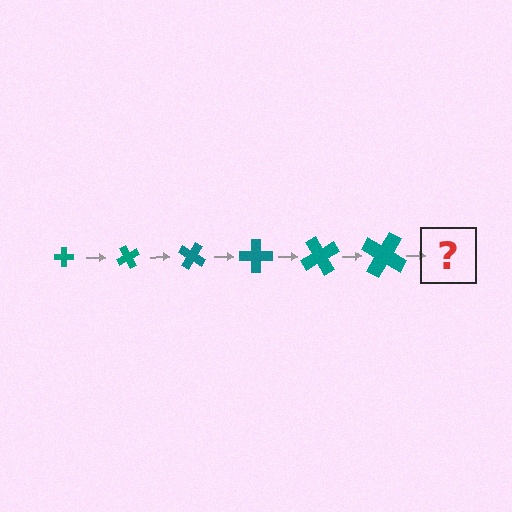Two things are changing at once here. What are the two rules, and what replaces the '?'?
The two rules are that the cross grows larger each step and it rotates 60 degrees each step. The '?' should be a cross, larger than the previous one and rotated 360 degrees from the start.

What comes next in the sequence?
The next element should be a cross, larger than the previous one and rotated 360 degrees from the start.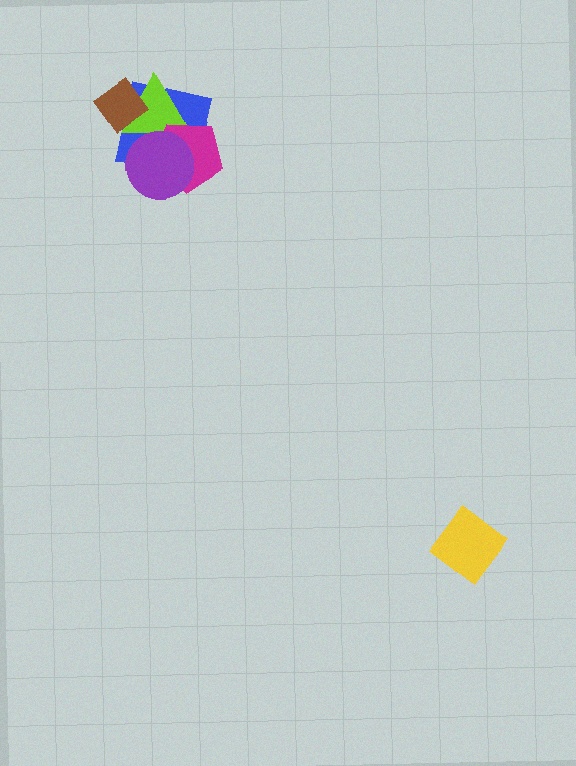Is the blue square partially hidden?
Yes, it is partially covered by another shape.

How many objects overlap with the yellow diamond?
0 objects overlap with the yellow diamond.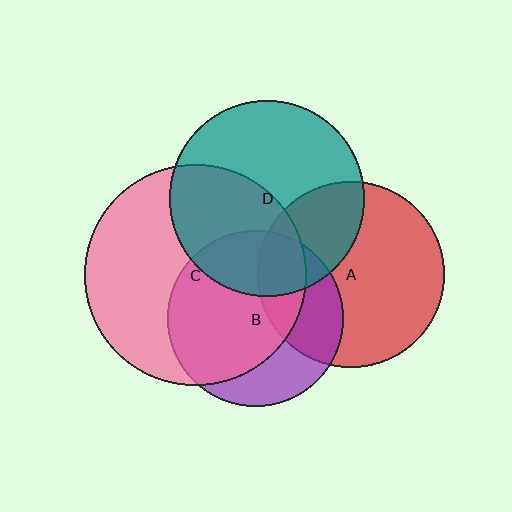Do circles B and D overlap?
Yes.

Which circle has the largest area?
Circle C (pink).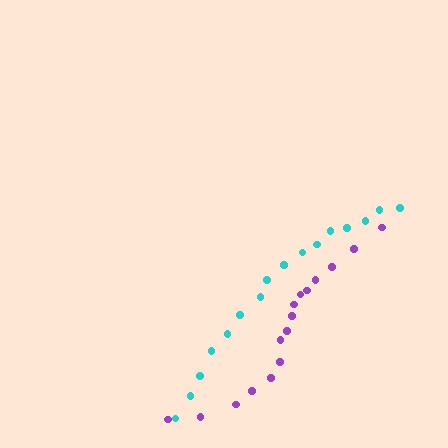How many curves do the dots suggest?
There are 2 distinct paths.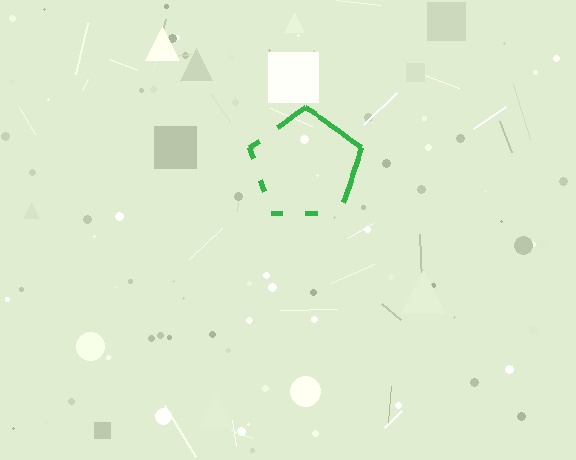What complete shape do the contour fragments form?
The contour fragments form a pentagon.